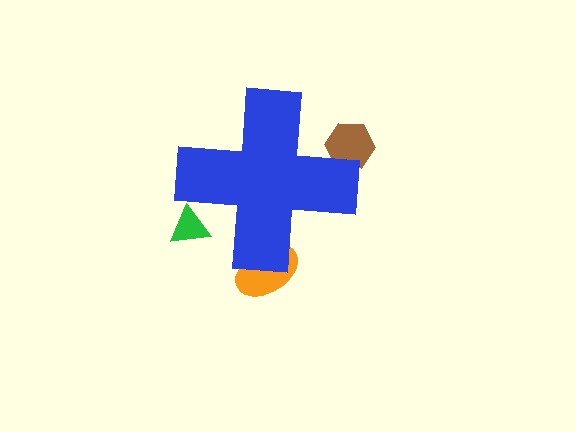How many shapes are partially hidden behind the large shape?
3 shapes are partially hidden.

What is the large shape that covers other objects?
A blue cross.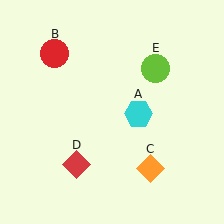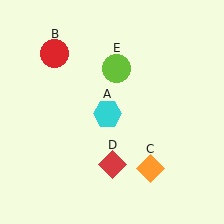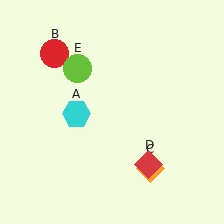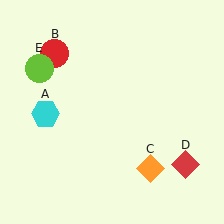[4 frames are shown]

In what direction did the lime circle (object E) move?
The lime circle (object E) moved left.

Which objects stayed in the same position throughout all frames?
Red circle (object B) and orange diamond (object C) remained stationary.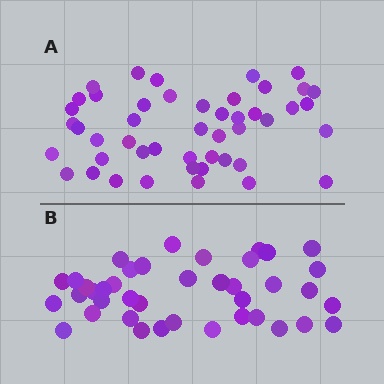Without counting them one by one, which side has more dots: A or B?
Region A (the top region) has more dots.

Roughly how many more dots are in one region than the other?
Region A has roughly 8 or so more dots than region B.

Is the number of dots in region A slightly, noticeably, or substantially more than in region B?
Region A has only slightly more — the two regions are fairly close. The ratio is roughly 1.2 to 1.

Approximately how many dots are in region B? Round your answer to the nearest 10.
About 40 dots.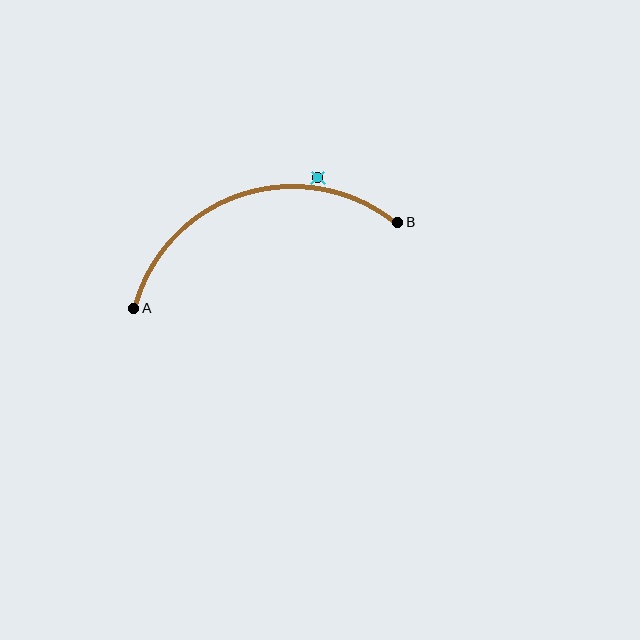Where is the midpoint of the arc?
The arc midpoint is the point on the curve farthest from the straight line joining A and B. It sits above that line.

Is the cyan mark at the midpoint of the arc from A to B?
No — the cyan mark does not lie on the arc at all. It sits slightly outside the curve.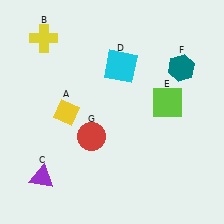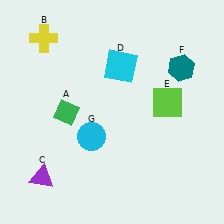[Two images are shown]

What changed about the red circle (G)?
In Image 1, G is red. In Image 2, it changed to cyan.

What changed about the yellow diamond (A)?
In Image 1, A is yellow. In Image 2, it changed to green.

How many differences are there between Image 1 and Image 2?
There are 2 differences between the two images.